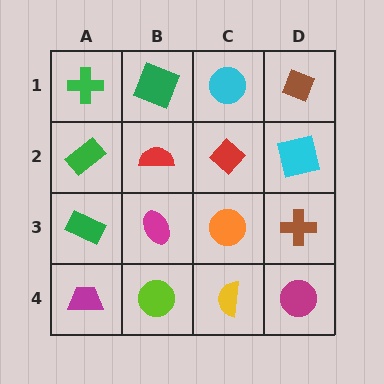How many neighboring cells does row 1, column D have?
2.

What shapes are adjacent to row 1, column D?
A cyan square (row 2, column D), a cyan circle (row 1, column C).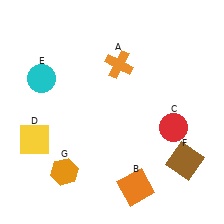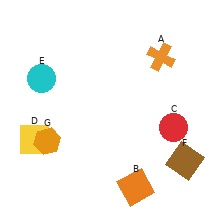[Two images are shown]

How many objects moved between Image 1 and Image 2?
2 objects moved between the two images.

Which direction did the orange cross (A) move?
The orange cross (A) moved right.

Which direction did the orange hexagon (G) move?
The orange hexagon (G) moved up.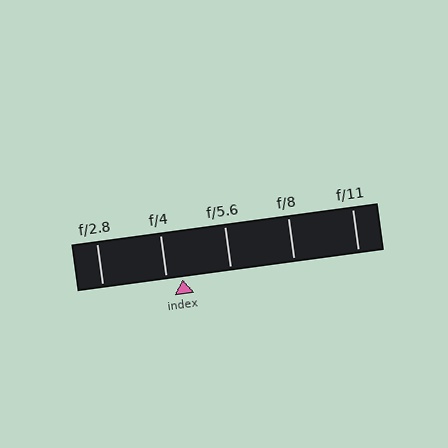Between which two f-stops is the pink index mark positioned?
The index mark is between f/4 and f/5.6.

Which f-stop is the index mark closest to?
The index mark is closest to f/4.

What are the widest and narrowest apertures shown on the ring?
The widest aperture shown is f/2.8 and the narrowest is f/11.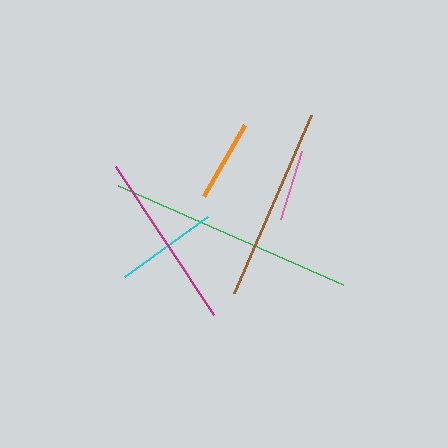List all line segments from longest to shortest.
From longest to shortest: green, brown, magenta, cyan, orange, pink.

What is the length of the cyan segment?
The cyan segment is approximately 102 pixels long.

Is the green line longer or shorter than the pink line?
The green line is longer than the pink line.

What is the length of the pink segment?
The pink segment is approximately 72 pixels long.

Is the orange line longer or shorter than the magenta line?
The magenta line is longer than the orange line.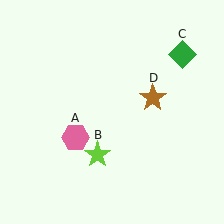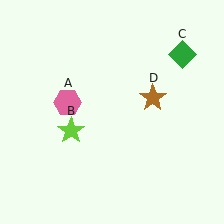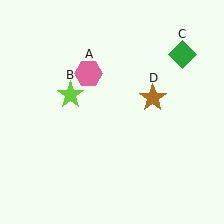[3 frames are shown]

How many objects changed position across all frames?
2 objects changed position: pink hexagon (object A), lime star (object B).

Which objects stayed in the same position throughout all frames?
Green diamond (object C) and brown star (object D) remained stationary.